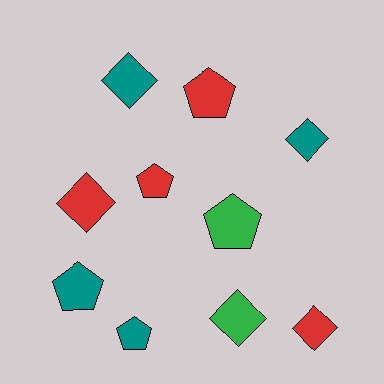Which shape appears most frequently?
Pentagon, with 5 objects.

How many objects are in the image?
There are 10 objects.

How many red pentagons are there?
There are 2 red pentagons.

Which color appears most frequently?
Red, with 4 objects.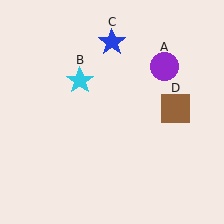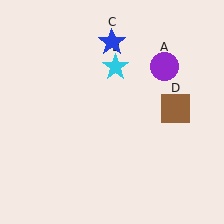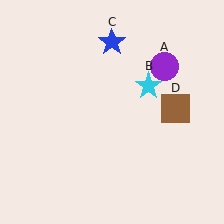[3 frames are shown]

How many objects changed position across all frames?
1 object changed position: cyan star (object B).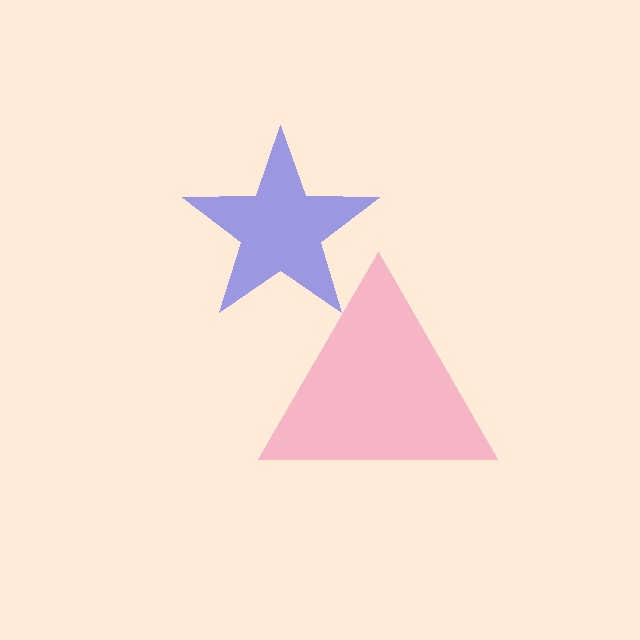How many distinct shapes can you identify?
There are 2 distinct shapes: a pink triangle, a blue star.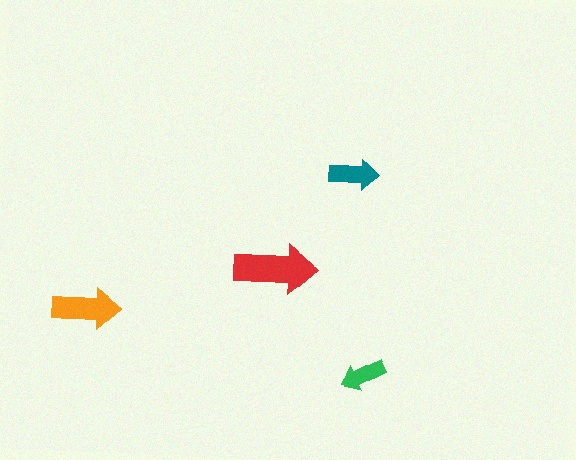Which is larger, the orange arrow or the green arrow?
The orange one.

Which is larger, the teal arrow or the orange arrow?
The orange one.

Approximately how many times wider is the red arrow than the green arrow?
About 2 times wider.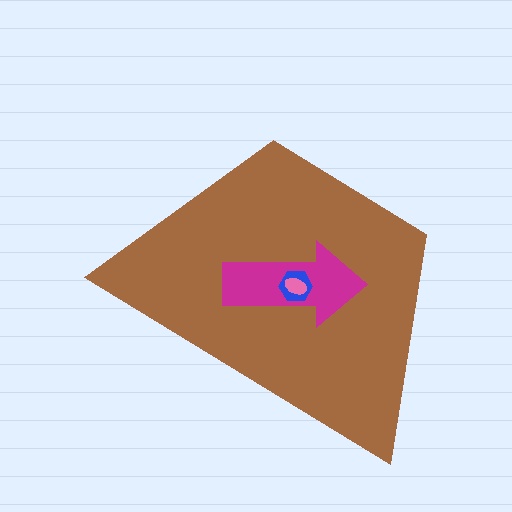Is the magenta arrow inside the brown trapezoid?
Yes.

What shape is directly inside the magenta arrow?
The blue hexagon.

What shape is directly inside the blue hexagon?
The pink ellipse.